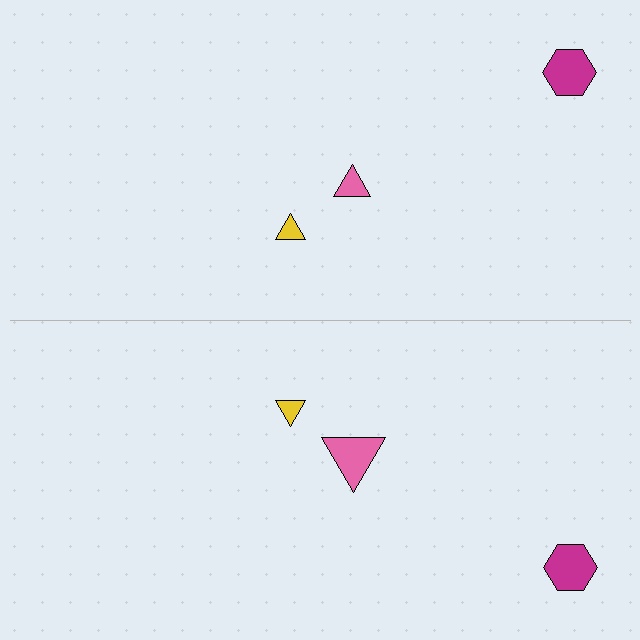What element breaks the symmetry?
The pink triangle on the bottom side has a different size than its mirror counterpart.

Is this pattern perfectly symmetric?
No, the pattern is not perfectly symmetric. The pink triangle on the bottom side has a different size than its mirror counterpart.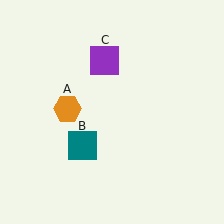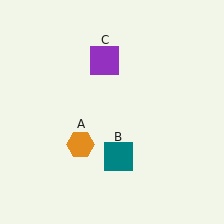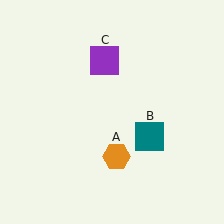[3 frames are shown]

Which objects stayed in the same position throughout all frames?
Purple square (object C) remained stationary.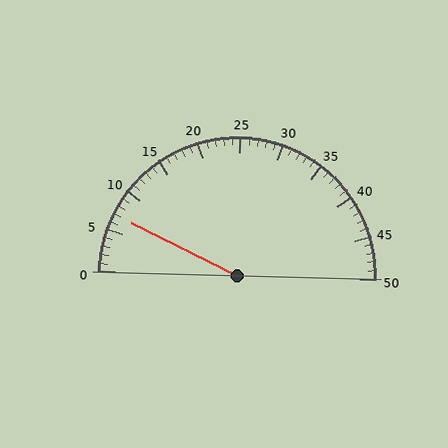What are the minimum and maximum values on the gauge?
The gauge ranges from 0 to 50.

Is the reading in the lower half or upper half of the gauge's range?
The reading is in the lower half of the range (0 to 50).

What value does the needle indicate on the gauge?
The needle indicates approximately 7.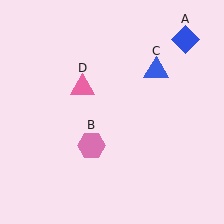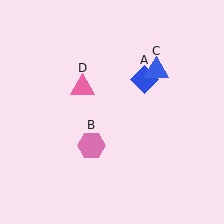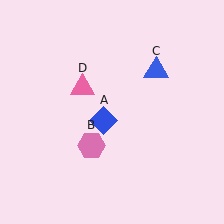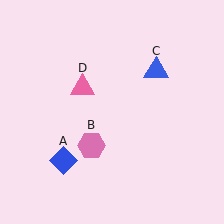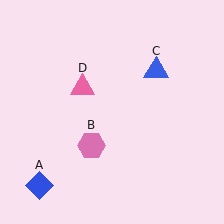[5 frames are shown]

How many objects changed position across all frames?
1 object changed position: blue diamond (object A).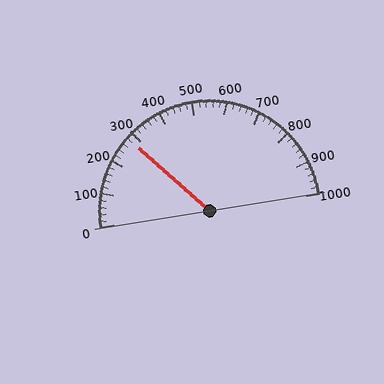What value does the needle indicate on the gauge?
The needle indicates approximately 280.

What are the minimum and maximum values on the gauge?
The gauge ranges from 0 to 1000.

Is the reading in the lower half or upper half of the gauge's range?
The reading is in the lower half of the range (0 to 1000).